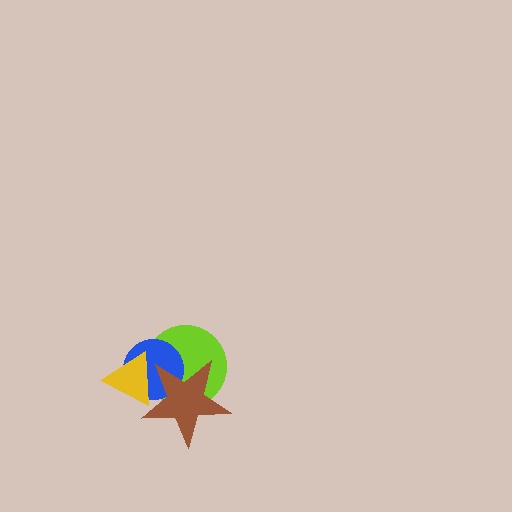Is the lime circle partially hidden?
Yes, it is partially covered by another shape.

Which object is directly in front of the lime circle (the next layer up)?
The blue circle is directly in front of the lime circle.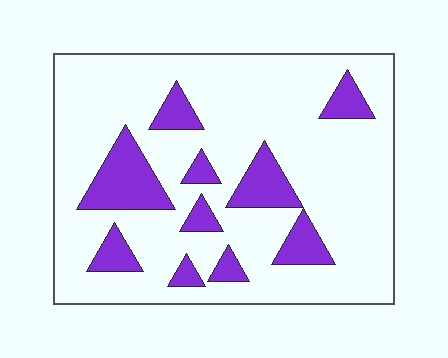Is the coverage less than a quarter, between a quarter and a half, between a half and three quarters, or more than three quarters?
Less than a quarter.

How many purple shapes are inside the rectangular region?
10.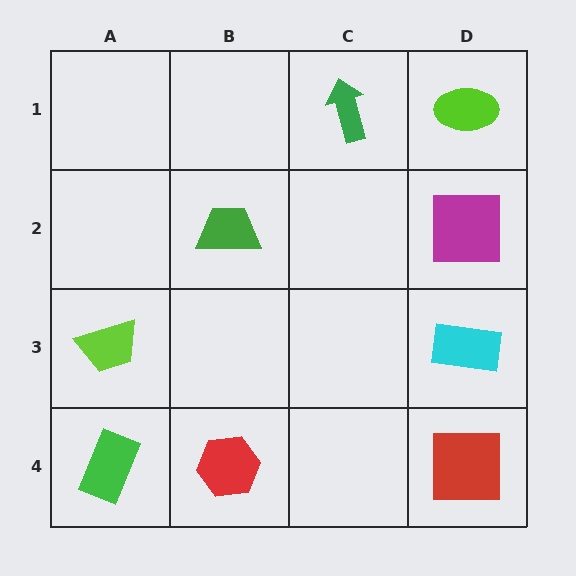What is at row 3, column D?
A cyan rectangle.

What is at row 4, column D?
A red square.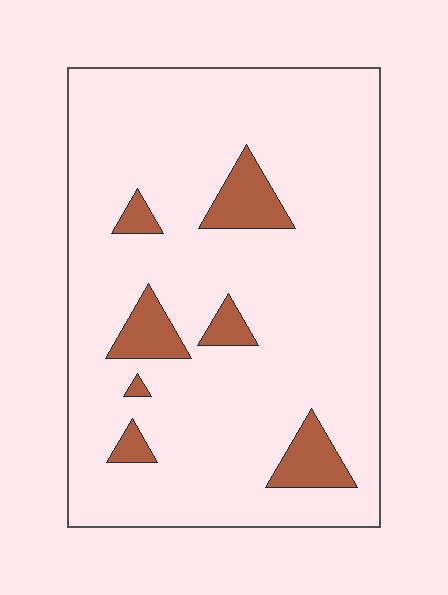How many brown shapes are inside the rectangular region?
7.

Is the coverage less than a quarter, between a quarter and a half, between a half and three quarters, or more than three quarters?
Less than a quarter.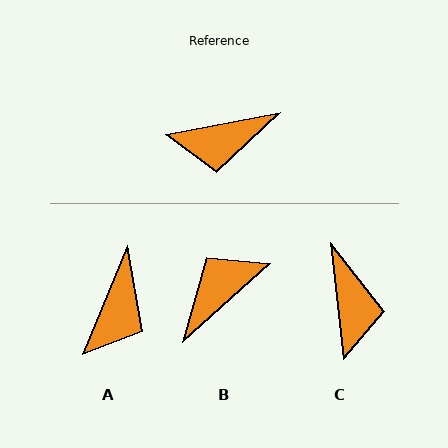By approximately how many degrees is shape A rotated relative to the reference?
Approximately 57 degrees counter-clockwise.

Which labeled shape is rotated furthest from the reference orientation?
B, about 149 degrees away.